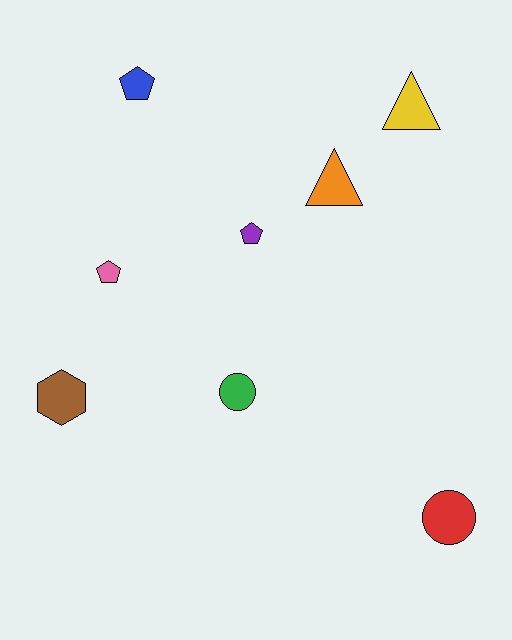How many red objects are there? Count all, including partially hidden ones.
There is 1 red object.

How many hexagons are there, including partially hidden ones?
There is 1 hexagon.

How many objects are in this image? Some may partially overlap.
There are 8 objects.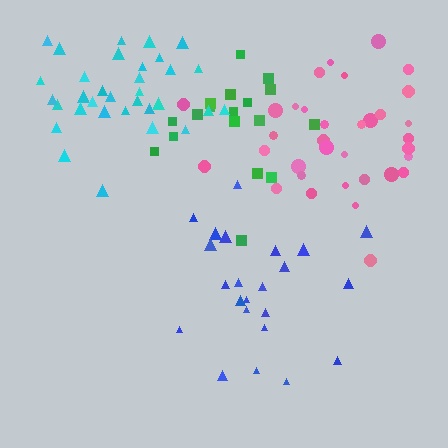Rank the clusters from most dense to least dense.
cyan, green, blue, pink.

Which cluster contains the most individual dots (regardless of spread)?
Pink (34).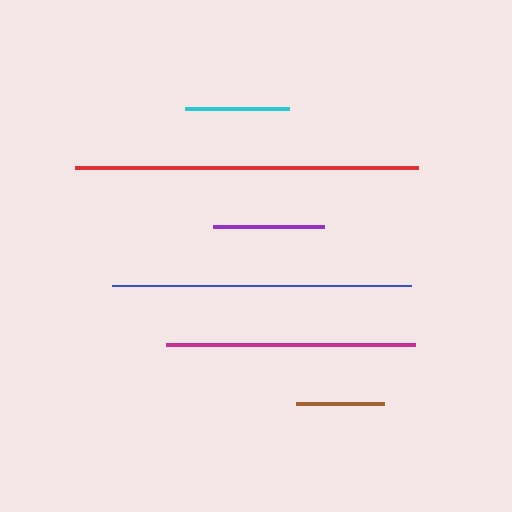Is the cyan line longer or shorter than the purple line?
The purple line is longer than the cyan line.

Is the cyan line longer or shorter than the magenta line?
The magenta line is longer than the cyan line.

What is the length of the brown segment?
The brown segment is approximately 88 pixels long.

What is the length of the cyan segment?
The cyan segment is approximately 103 pixels long.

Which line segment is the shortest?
The brown line is the shortest at approximately 88 pixels.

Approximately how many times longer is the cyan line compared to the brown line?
The cyan line is approximately 1.2 times the length of the brown line.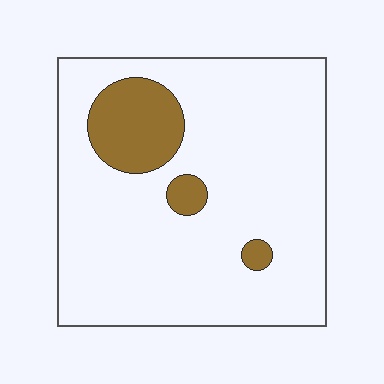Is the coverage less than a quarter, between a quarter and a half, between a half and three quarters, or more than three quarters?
Less than a quarter.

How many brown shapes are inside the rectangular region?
3.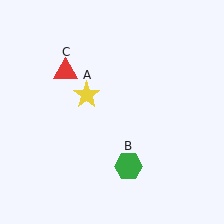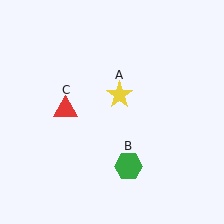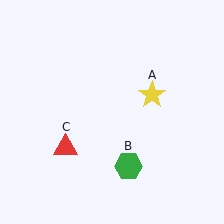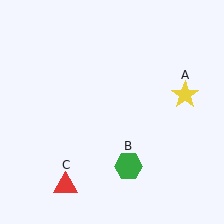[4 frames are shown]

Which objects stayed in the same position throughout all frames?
Green hexagon (object B) remained stationary.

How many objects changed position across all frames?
2 objects changed position: yellow star (object A), red triangle (object C).